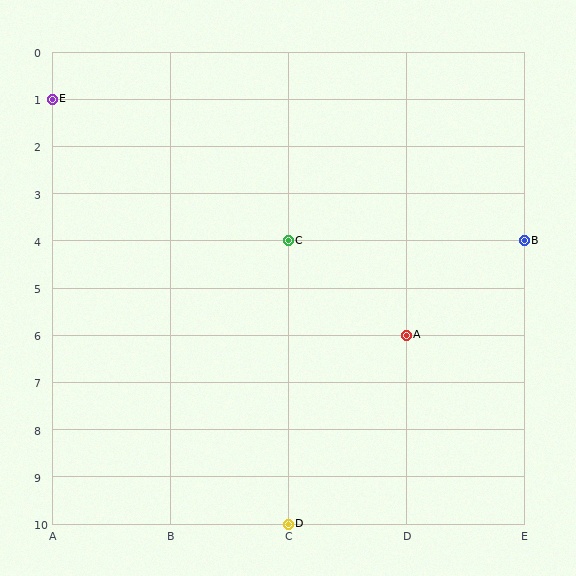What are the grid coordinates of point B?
Point B is at grid coordinates (E, 4).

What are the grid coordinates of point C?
Point C is at grid coordinates (C, 4).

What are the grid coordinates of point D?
Point D is at grid coordinates (C, 10).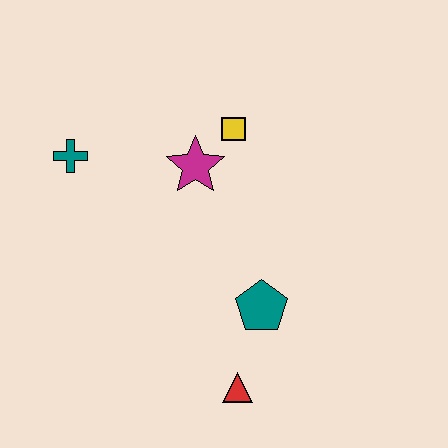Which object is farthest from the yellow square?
The red triangle is farthest from the yellow square.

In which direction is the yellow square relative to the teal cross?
The yellow square is to the right of the teal cross.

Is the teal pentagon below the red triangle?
No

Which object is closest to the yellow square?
The magenta star is closest to the yellow square.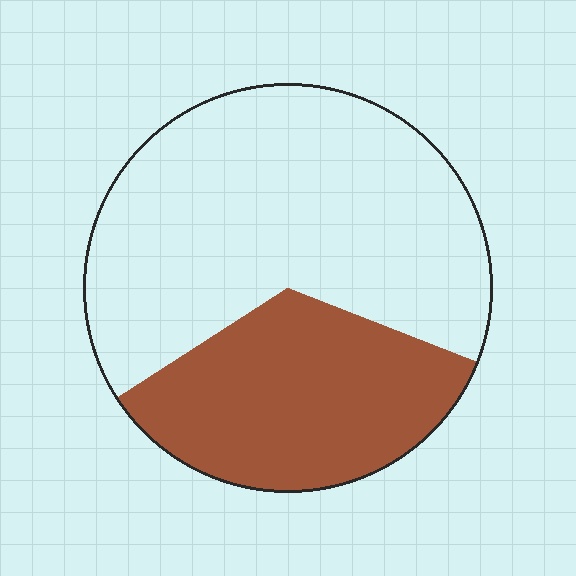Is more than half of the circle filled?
No.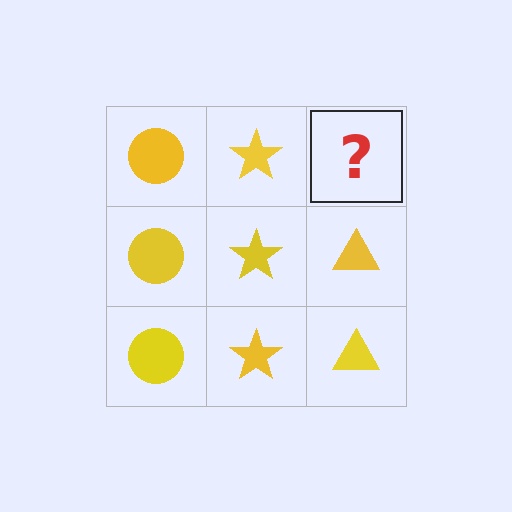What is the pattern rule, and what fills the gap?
The rule is that each column has a consistent shape. The gap should be filled with a yellow triangle.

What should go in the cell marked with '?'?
The missing cell should contain a yellow triangle.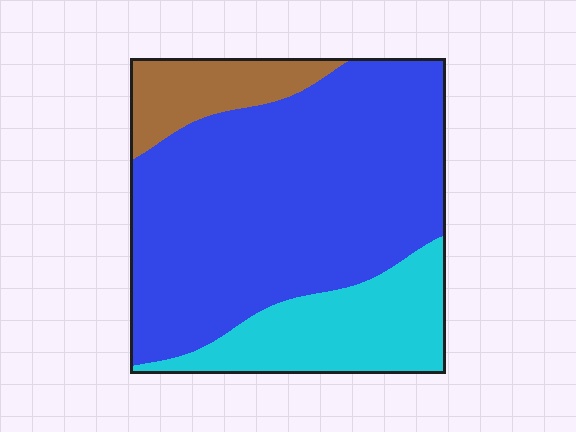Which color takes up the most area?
Blue, at roughly 65%.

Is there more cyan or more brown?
Cyan.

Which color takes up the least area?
Brown, at roughly 10%.